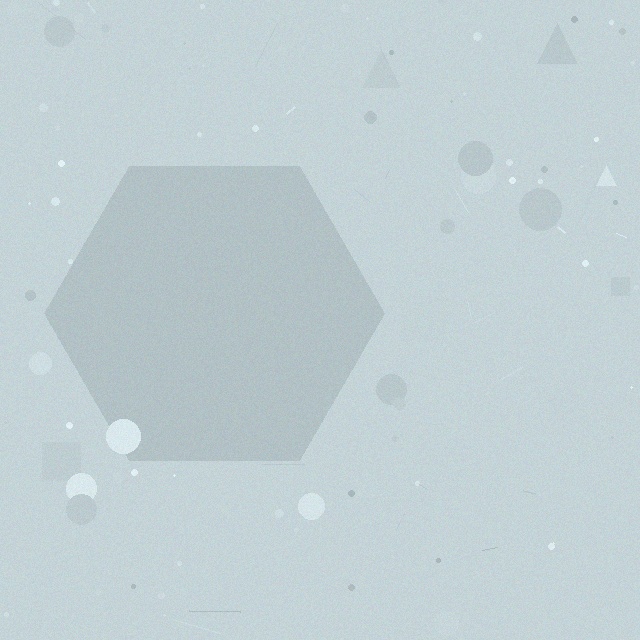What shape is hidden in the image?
A hexagon is hidden in the image.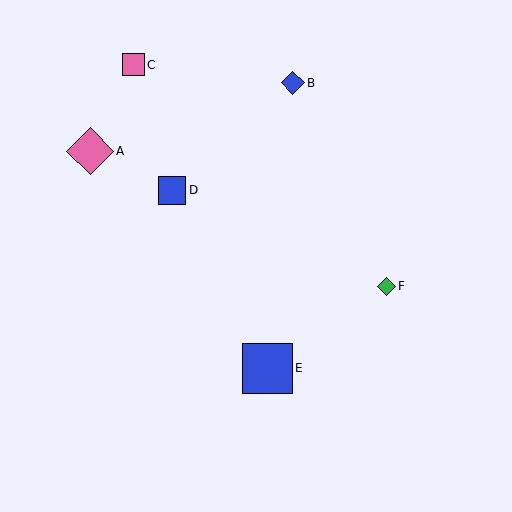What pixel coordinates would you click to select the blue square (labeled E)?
Click at (267, 368) to select the blue square E.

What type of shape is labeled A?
Shape A is a pink diamond.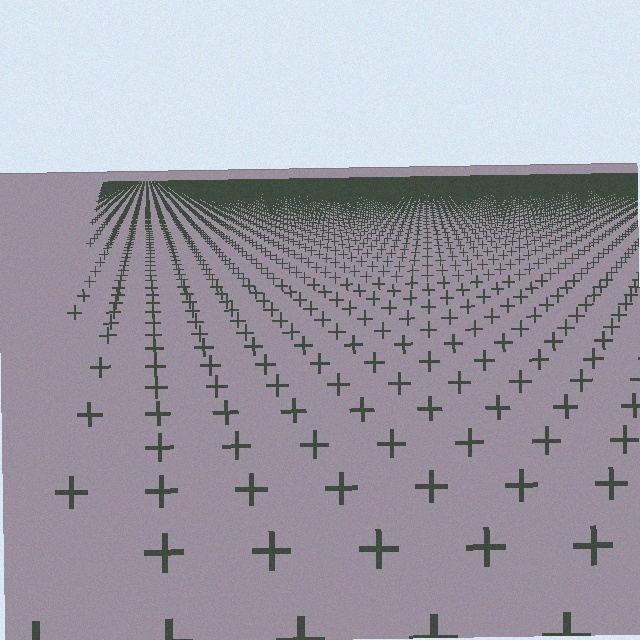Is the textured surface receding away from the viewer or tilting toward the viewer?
The surface is receding away from the viewer. Texture elements get smaller and denser toward the top.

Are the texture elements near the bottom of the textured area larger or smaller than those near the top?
Larger. Near the bottom, elements are closer to the viewer and appear at a bigger on-screen size.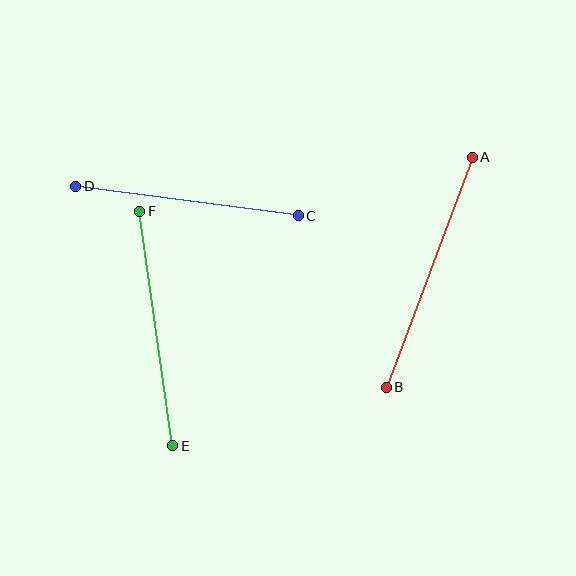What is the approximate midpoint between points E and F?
The midpoint is at approximately (156, 328) pixels.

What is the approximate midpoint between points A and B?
The midpoint is at approximately (429, 272) pixels.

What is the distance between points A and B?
The distance is approximately 245 pixels.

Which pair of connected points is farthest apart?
Points A and B are farthest apart.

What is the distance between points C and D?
The distance is approximately 224 pixels.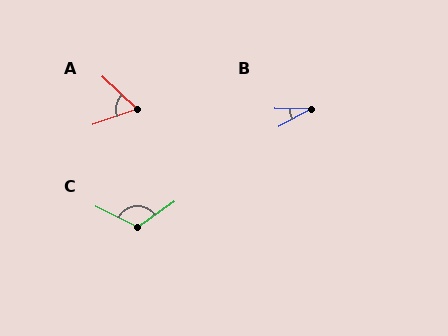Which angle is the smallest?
B, at approximately 29 degrees.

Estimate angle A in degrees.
Approximately 63 degrees.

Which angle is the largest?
C, at approximately 119 degrees.